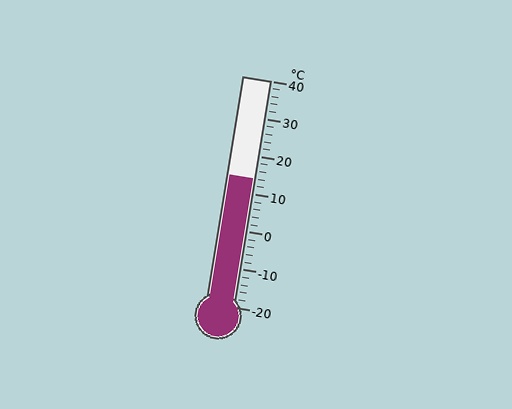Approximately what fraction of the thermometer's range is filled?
The thermometer is filled to approximately 55% of its range.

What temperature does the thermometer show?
The thermometer shows approximately 14°C.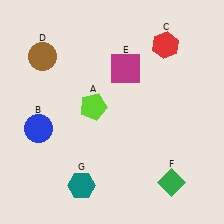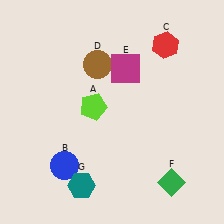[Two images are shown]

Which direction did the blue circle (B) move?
The blue circle (B) moved down.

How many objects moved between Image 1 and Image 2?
2 objects moved between the two images.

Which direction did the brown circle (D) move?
The brown circle (D) moved right.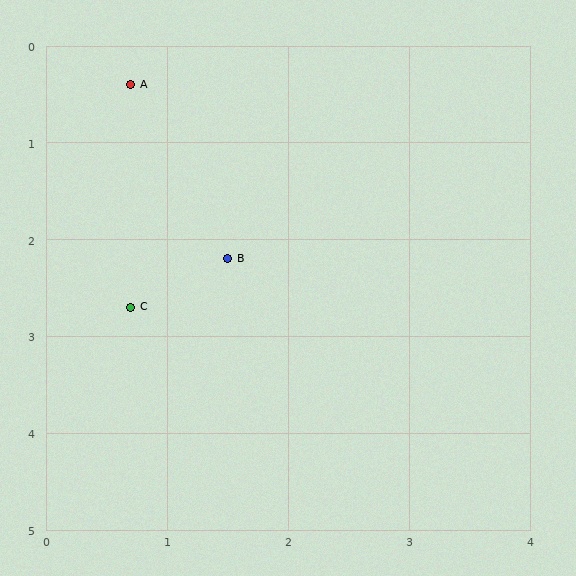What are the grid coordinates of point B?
Point B is at approximately (1.5, 2.2).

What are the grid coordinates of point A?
Point A is at approximately (0.7, 0.4).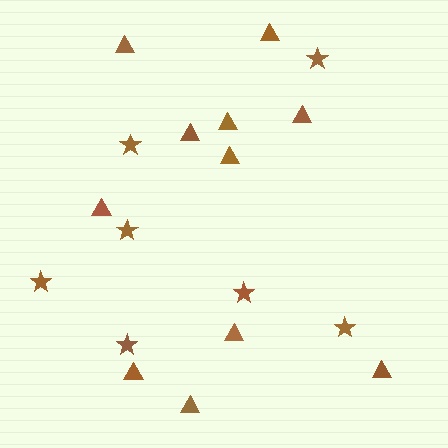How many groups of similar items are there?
There are 2 groups: one group of stars (7) and one group of triangles (11).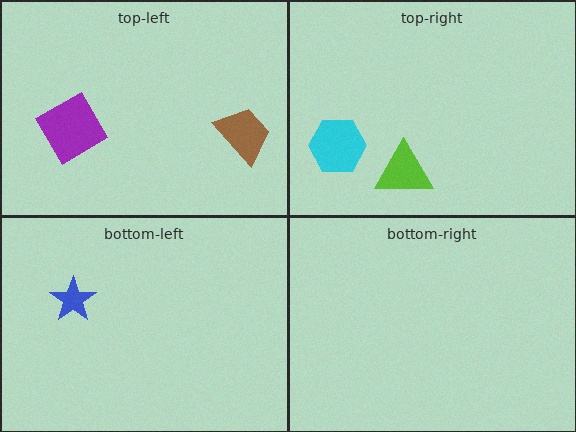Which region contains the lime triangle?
The top-right region.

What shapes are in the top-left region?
The purple diamond, the brown trapezoid.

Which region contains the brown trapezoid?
The top-left region.